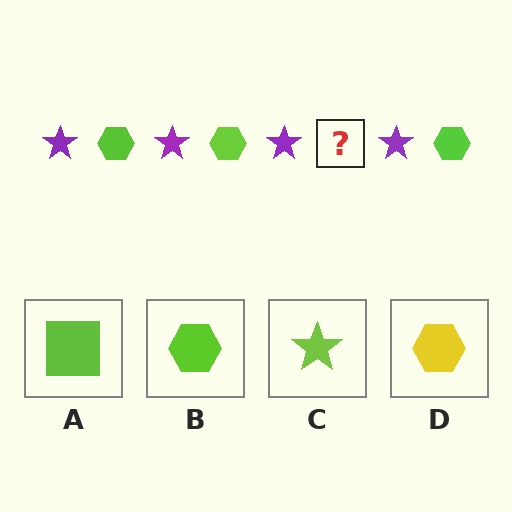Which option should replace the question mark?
Option B.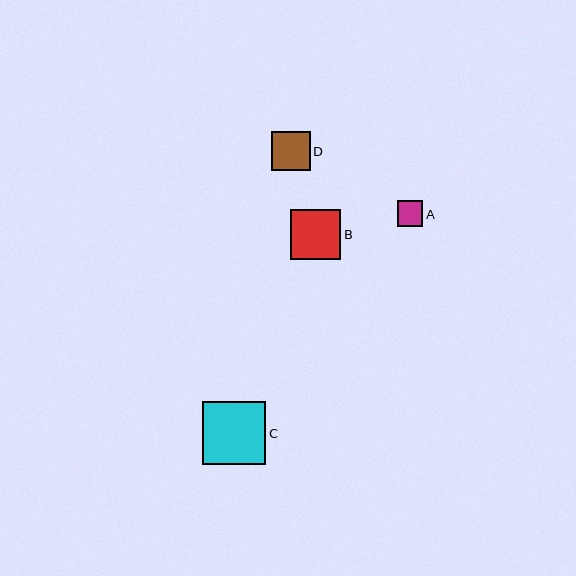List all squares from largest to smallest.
From largest to smallest: C, B, D, A.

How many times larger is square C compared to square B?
Square C is approximately 1.2 times the size of square B.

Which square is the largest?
Square C is the largest with a size of approximately 63 pixels.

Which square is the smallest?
Square A is the smallest with a size of approximately 26 pixels.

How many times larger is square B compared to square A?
Square B is approximately 2.0 times the size of square A.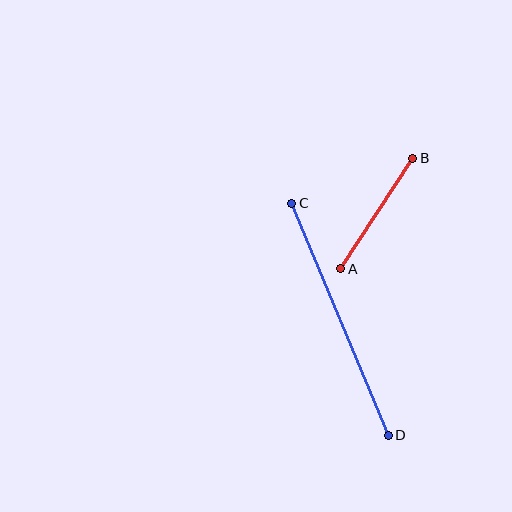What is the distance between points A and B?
The distance is approximately 132 pixels.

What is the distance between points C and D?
The distance is approximately 251 pixels.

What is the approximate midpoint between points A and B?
The midpoint is at approximately (377, 213) pixels.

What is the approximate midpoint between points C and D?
The midpoint is at approximately (340, 319) pixels.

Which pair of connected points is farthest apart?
Points C and D are farthest apart.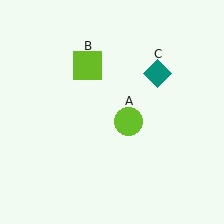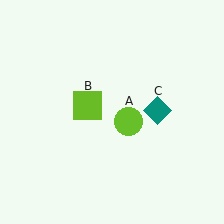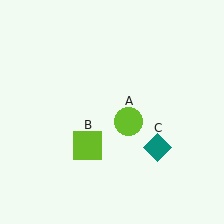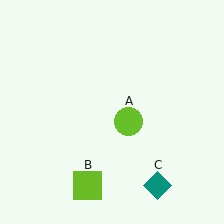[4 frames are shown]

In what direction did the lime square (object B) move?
The lime square (object B) moved down.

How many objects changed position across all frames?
2 objects changed position: lime square (object B), teal diamond (object C).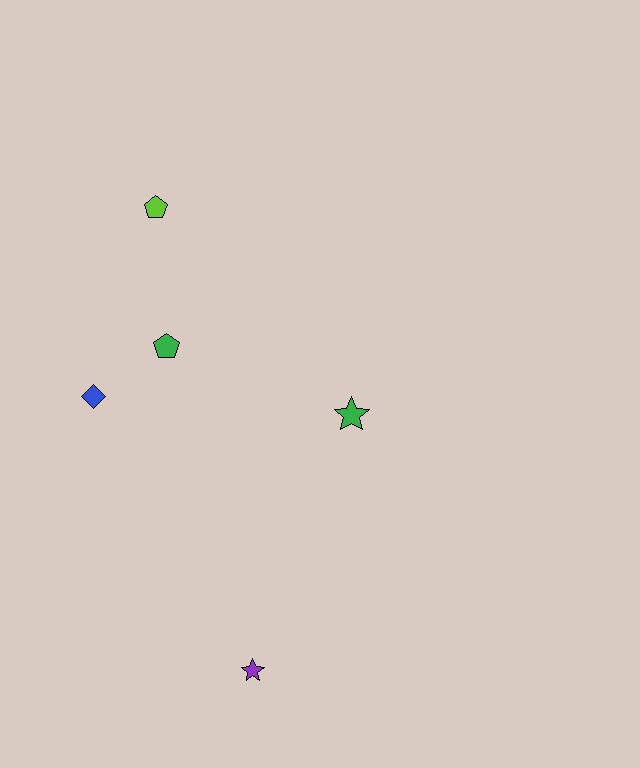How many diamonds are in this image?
There is 1 diamond.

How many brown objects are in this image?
There are no brown objects.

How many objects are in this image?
There are 5 objects.